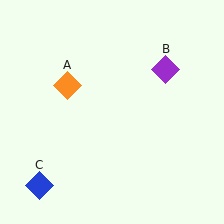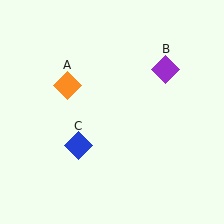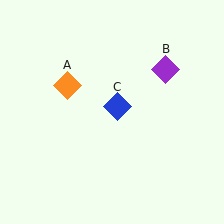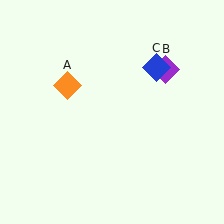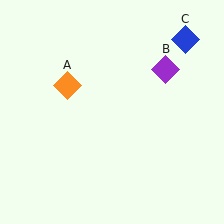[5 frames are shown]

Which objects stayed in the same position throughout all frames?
Orange diamond (object A) and purple diamond (object B) remained stationary.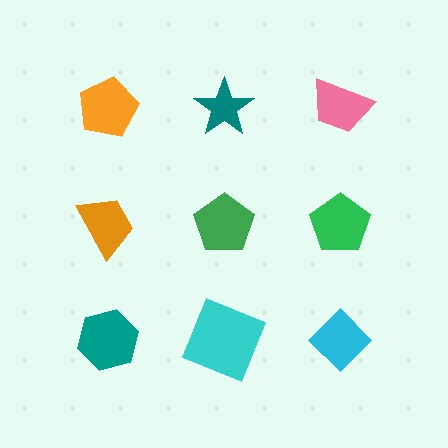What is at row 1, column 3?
A pink trapezoid.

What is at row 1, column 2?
A teal star.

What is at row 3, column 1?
A teal hexagon.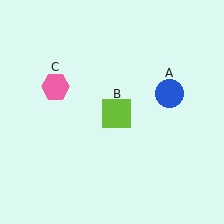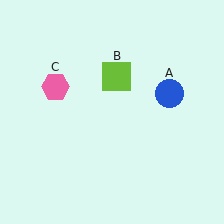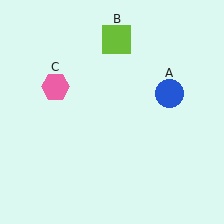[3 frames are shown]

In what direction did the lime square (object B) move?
The lime square (object B) moved up.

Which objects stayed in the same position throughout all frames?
Blue circle (object A) and pink hexagon (object C) remained stationary.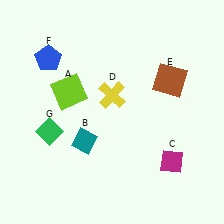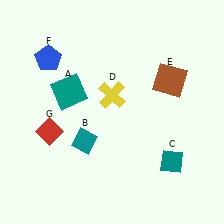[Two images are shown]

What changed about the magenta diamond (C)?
In Image 1, C is magenta. In Image 2, it changed to teal.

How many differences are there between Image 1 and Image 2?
There are 3 differences between the two images.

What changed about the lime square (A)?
In Image 1, A is lime. In Image 2, it changed to teal.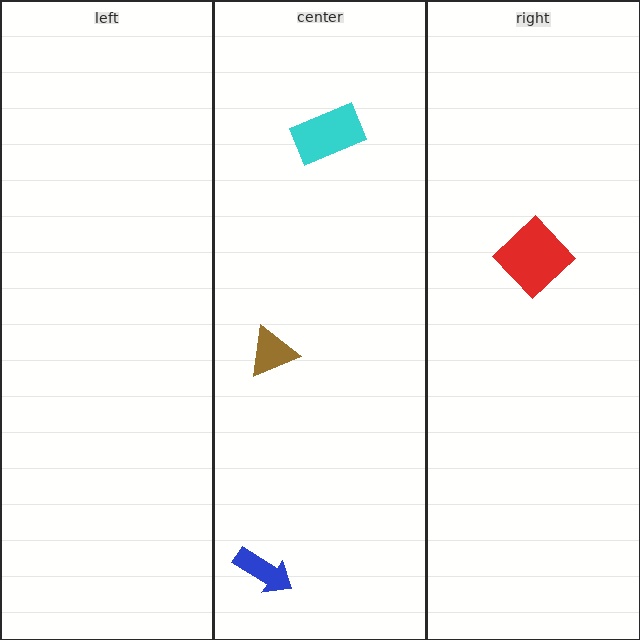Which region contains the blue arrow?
The center region.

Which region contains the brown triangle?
The center region.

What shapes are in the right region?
The red diamond.